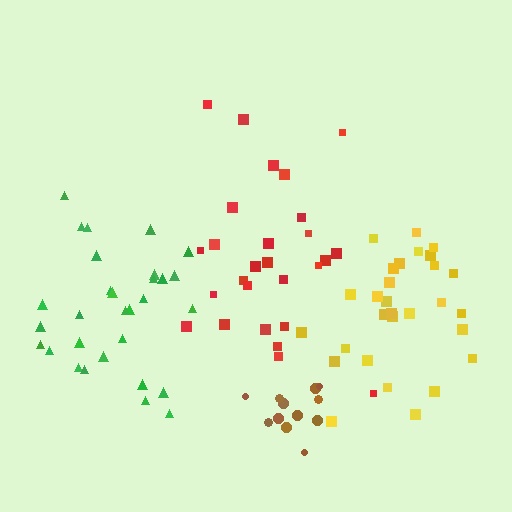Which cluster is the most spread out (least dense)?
Red.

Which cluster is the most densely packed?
Yellow.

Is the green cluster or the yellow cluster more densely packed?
Yellow.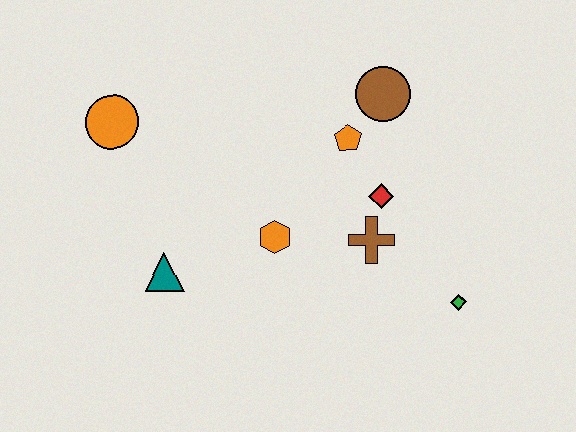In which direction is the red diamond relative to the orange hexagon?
The red diamond is to the right of the orange hexagon.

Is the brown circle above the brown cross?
Yes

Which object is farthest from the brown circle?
The teal triangle is farthest from the brown circle.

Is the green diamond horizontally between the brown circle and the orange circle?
No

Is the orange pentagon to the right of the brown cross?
No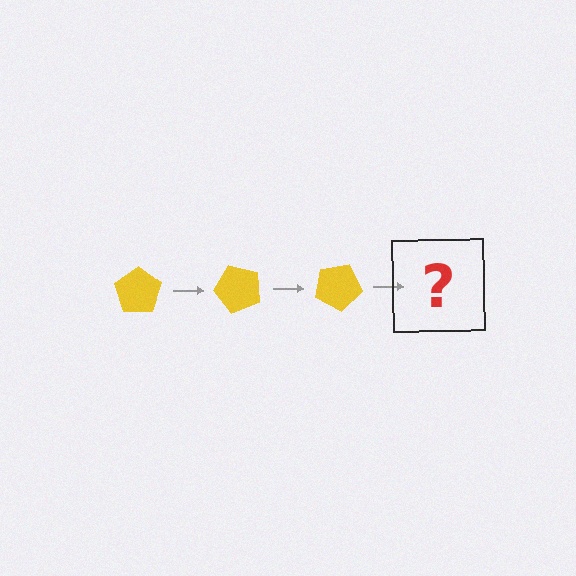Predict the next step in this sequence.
The next step is a yellow pentagon rotated 150 degrees.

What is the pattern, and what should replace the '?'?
The pattern is that the pentagon rotates 50 degrees each step. The '?' should be a yellow pentagon rotated 150 degrees.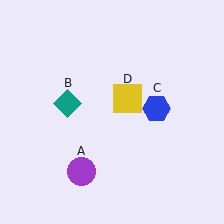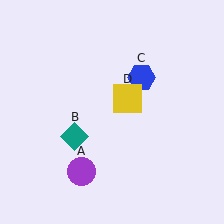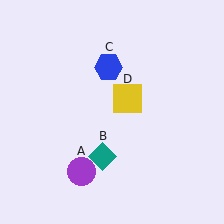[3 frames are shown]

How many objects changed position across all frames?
2 objects changed position: teal diamond (object B), blue hexagon (object C).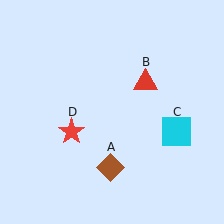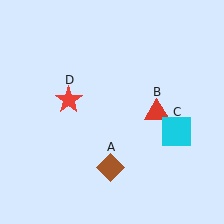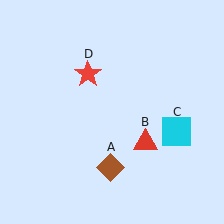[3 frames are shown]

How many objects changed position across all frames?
2 objects changed position: red triangle (object B), red star (object D).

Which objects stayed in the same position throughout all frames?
Brown diamond (object A) and cyan square (object C) remained stationary.